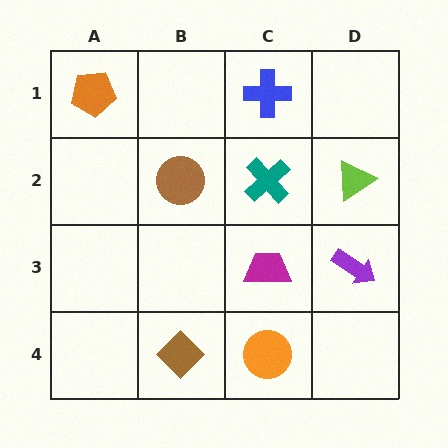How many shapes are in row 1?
2 shapes.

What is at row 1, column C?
A blue cross.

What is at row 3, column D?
A purple arrow.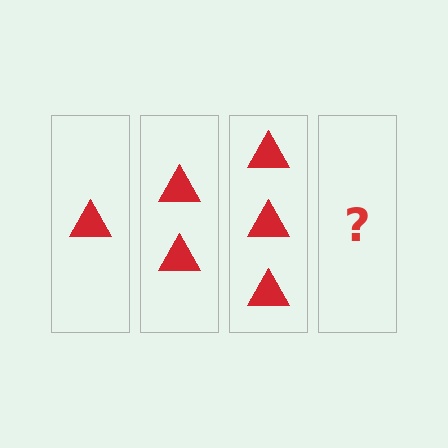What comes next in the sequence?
The next element should be 4 triangles.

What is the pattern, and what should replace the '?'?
The pattern is that each step adds one more triangle. The '?' should be 4 triangles.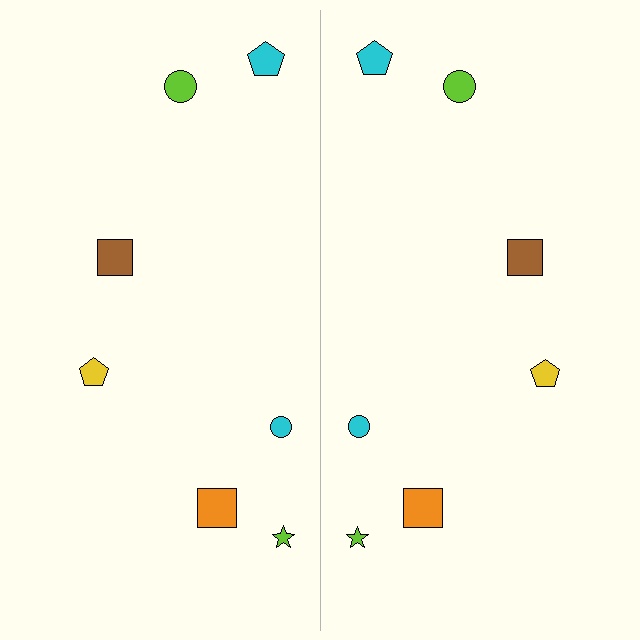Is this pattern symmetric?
Yes, this pattern has bilateral (reflection) symmetry.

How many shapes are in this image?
There are 14 shapes in this image.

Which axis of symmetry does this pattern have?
The pattern has a vertical axis of symmetry running through the center of the image.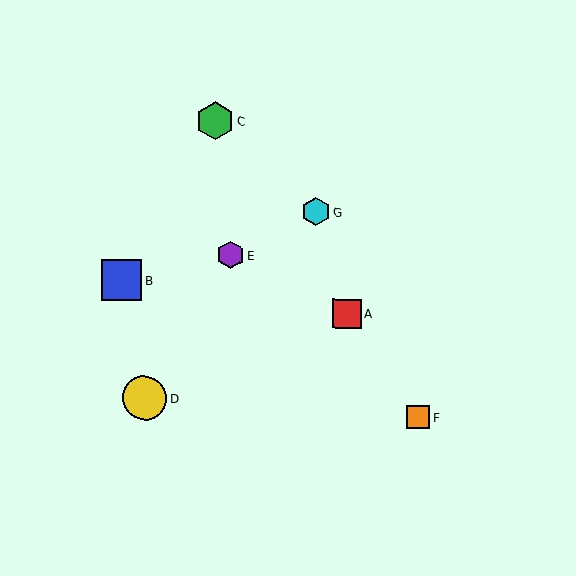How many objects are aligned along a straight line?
3 objects (A, C, F) are aligned along a straight line.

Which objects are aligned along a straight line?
Objects A, C, F are aligned along a straight line.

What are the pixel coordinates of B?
Object B is at (121, 280).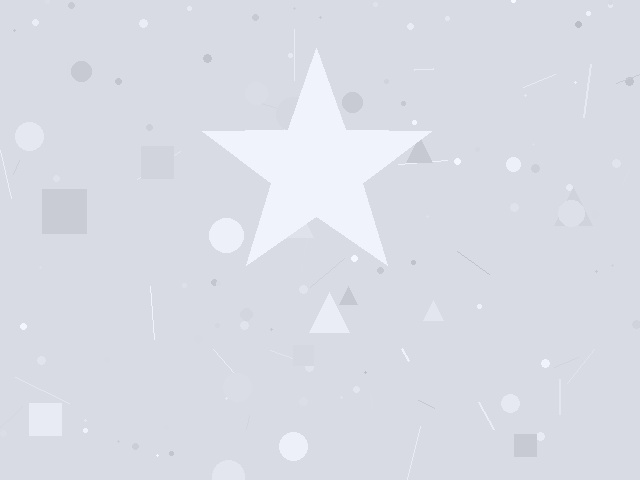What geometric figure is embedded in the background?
A star is embedded in the background.